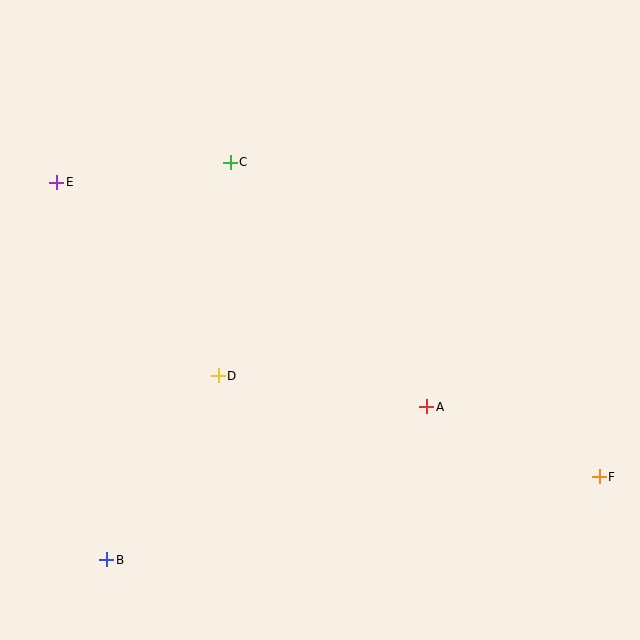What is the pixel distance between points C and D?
The distance between C and D is 214 pixels.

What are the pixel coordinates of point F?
Point F is at (599, 477).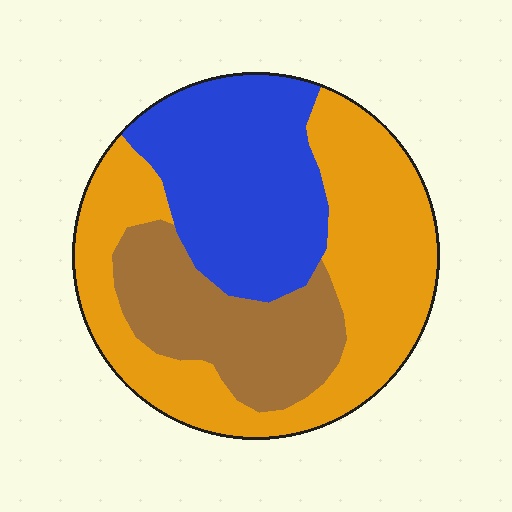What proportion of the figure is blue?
Blue takes up about one third (1/3) of the figure.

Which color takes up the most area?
Orange, at roughly 45%.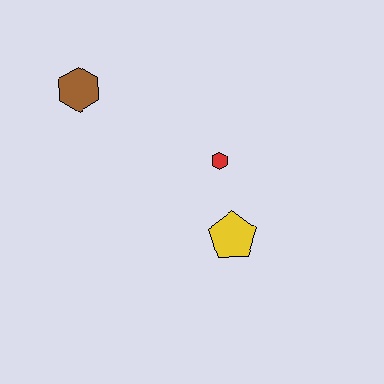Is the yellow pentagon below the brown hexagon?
Yes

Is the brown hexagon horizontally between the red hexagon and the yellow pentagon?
No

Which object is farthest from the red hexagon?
The brown hexagon is farthest from the red hexagon.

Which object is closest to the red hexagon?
The yellow pentagon is closest to the red hexagon.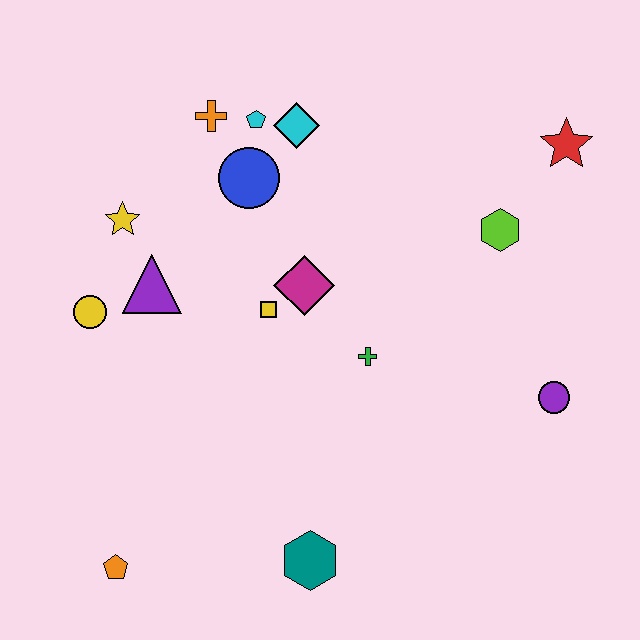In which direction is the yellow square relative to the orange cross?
The yellow square is below the orange cross.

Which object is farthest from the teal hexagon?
The red star is farthest from the teal hexagon.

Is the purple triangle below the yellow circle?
No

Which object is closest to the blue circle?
The cyan pentagon is closest to the blue circle.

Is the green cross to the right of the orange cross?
Yes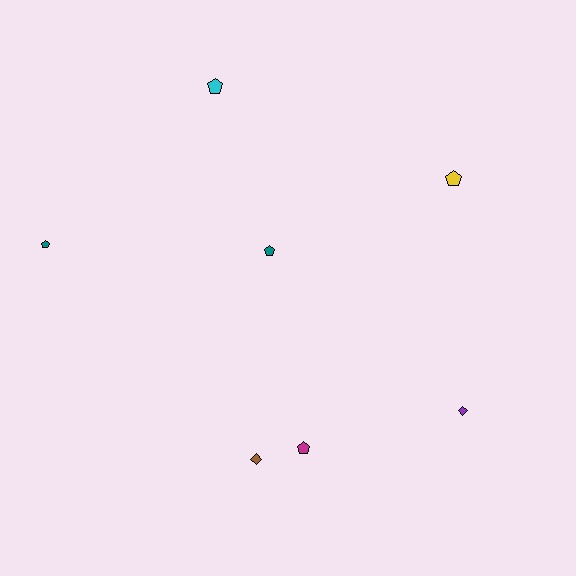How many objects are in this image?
There are 7 objects.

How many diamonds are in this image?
There are 2 diamonds.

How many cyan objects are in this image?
There is 1 cyan object.